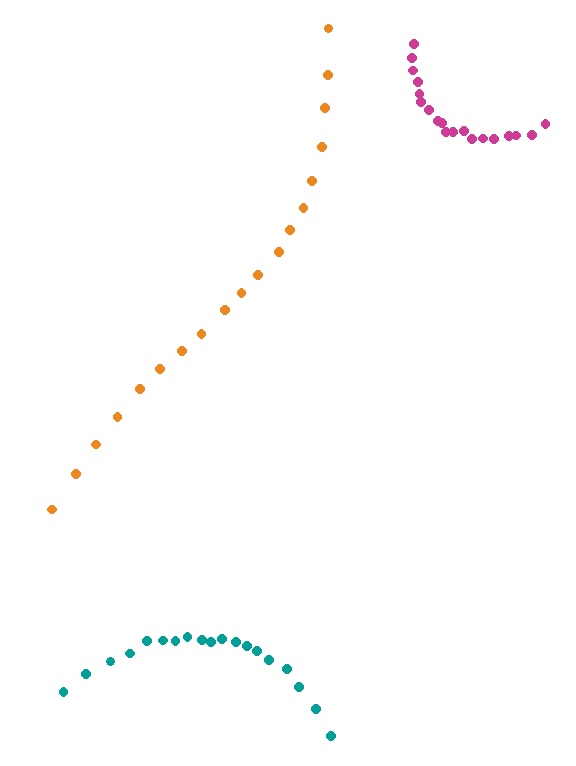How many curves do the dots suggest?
There are 3 distinct paths.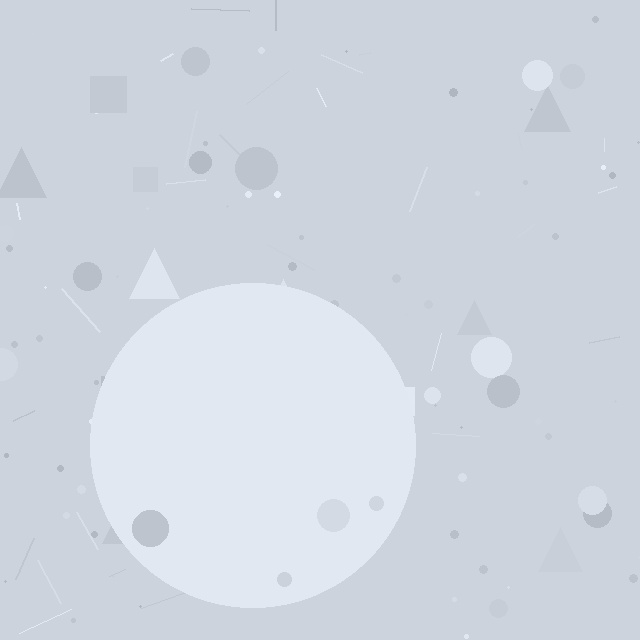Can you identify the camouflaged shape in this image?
The camouflaged shape is a circle.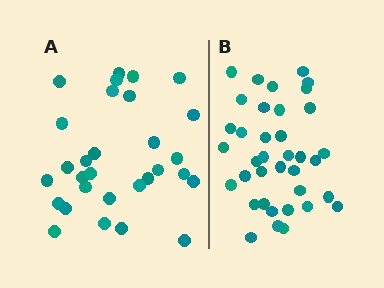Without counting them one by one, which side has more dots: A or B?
Region B (the right region) has more dots.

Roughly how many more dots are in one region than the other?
Region B has roughly 8 or so more dots than region A.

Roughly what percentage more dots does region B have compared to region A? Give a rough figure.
About 25% more.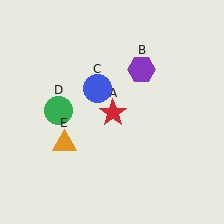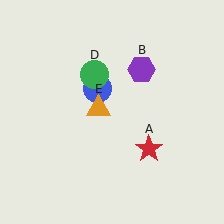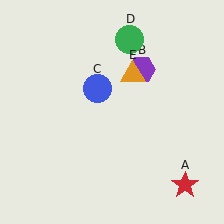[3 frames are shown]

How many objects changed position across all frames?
3 objects changed position: red star (object A), green circle (object D), orange triangle (object E).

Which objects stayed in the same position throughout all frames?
Purple hexagon (object B) and blue circle (object C) remained stationary.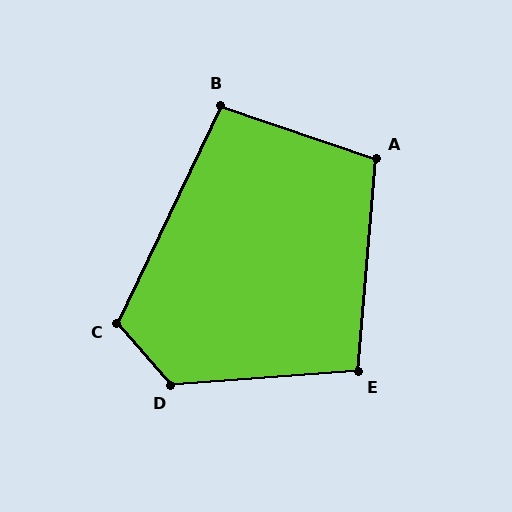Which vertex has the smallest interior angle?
B, at approximately 97 degrees.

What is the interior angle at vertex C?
Approximately 113 degrees (obtuse).